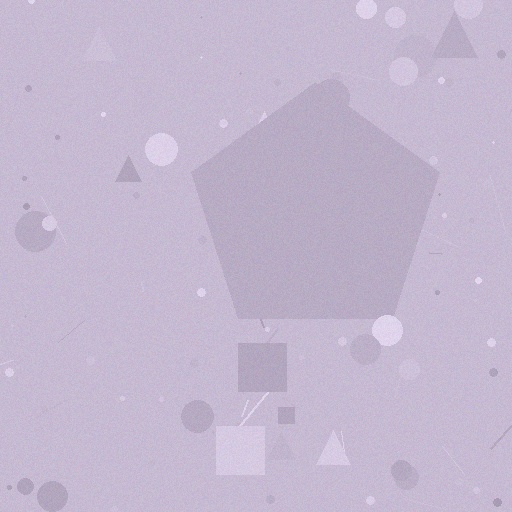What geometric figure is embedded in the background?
A pentagon is embedded in the background.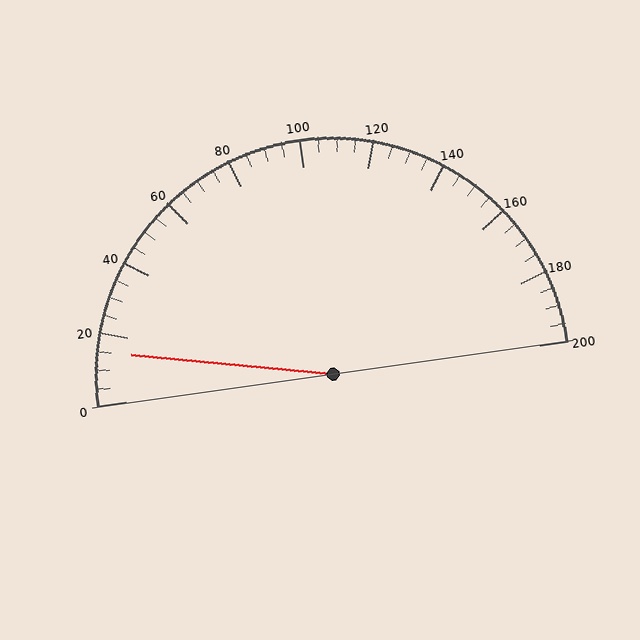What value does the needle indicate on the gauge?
The needle indicates approximately 15.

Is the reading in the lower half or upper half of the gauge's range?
The reading is in the lower half of the range (0 to 200).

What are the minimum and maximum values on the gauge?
The gauge ranges from 0 to 200.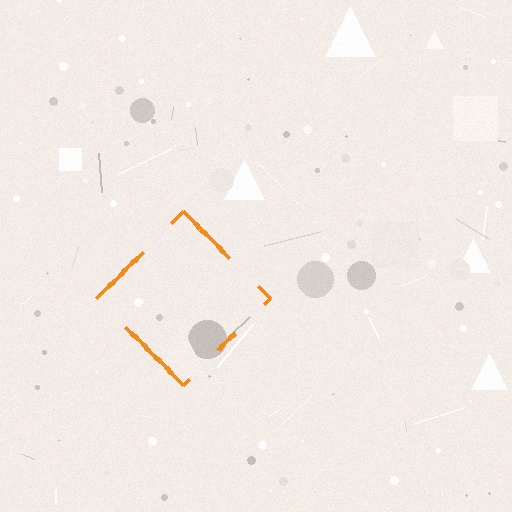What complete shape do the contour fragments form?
The contour fragments form a diamond.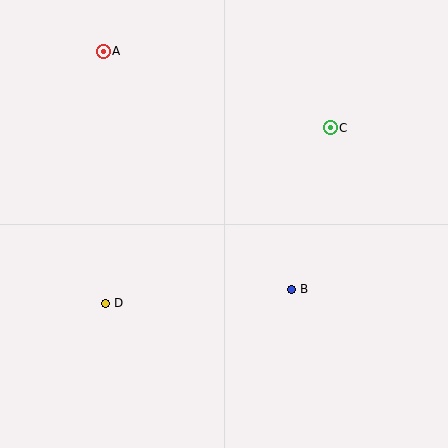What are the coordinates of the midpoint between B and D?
The midpoint between B and D is at (198, 296).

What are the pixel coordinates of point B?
Point B is at (291, 289).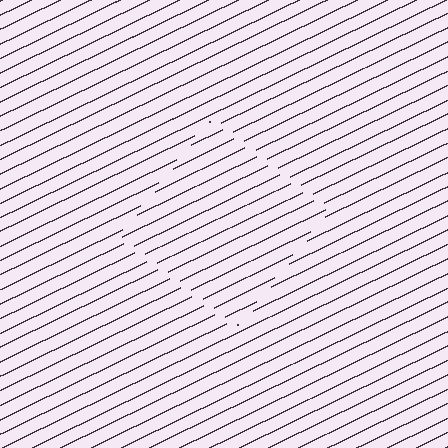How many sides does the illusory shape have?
4 sides — the line-ends trace a square.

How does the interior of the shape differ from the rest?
The interior of the shape contains the same grating, shifted by half a period — the contour is defined by the phase discontinuity where line-ends from the inner and outer gratings abut.